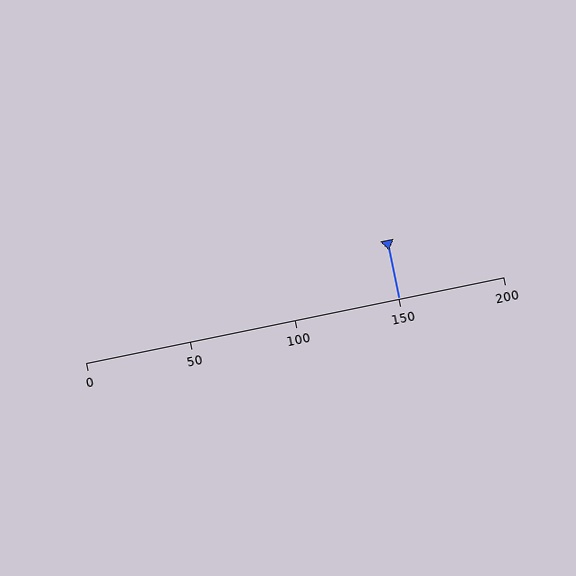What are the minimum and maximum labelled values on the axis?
The axis runs from 0 to 200.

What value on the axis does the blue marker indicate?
The marker indicates approximately 150.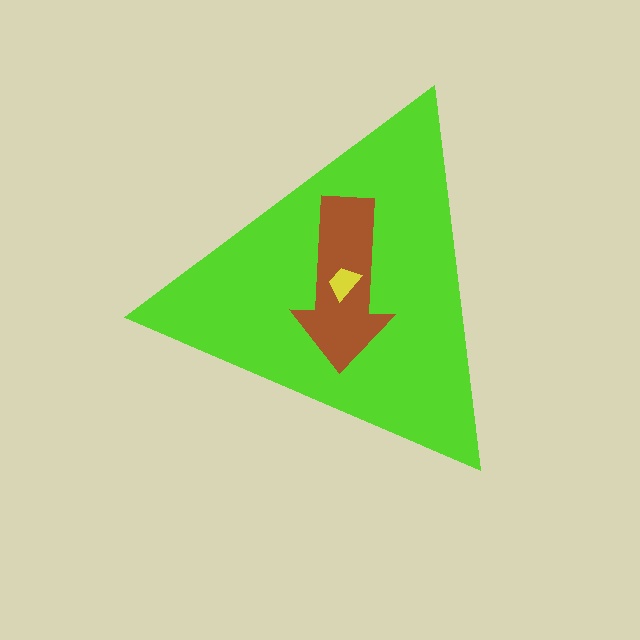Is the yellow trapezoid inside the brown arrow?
Yes.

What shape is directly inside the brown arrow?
The yellow trapezoid.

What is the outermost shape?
The lime triangle.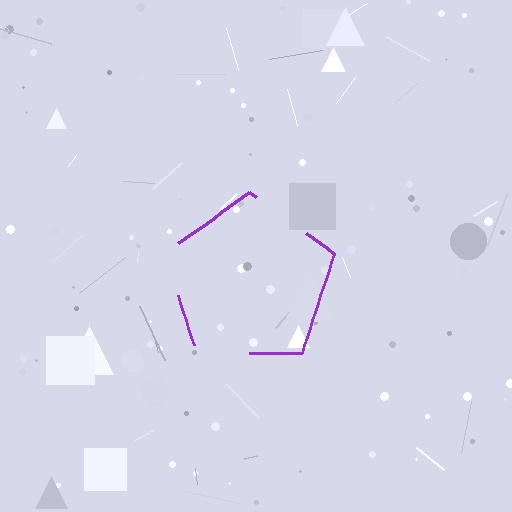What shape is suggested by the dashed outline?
The dashed outline suggests a pentagon.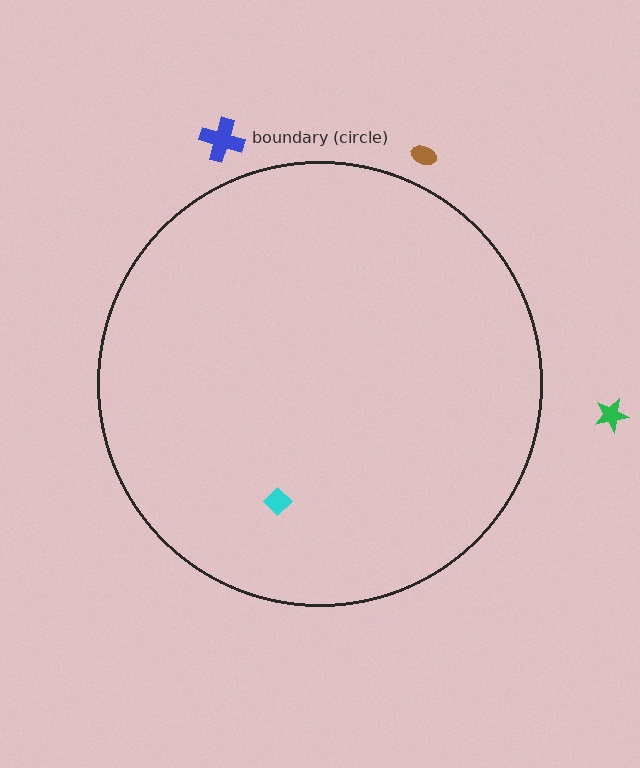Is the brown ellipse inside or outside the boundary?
Outside.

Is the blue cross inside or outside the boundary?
Outside.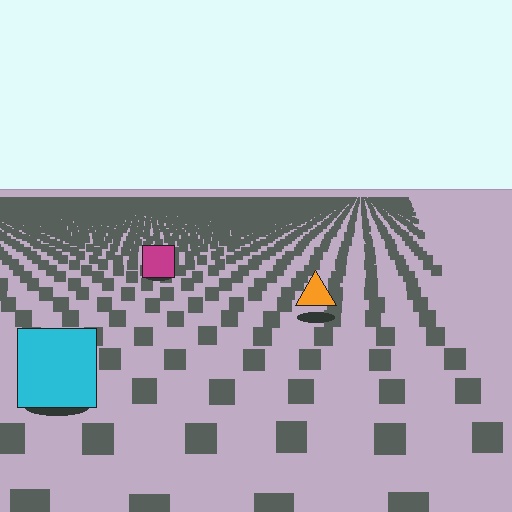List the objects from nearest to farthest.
From nearest to farthest: the cyan square, the orange triangle, the magenta square.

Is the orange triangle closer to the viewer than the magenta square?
Yes. The orange triangle is closer — you can tell from the texture gradient: the ground texture is coarser near it.